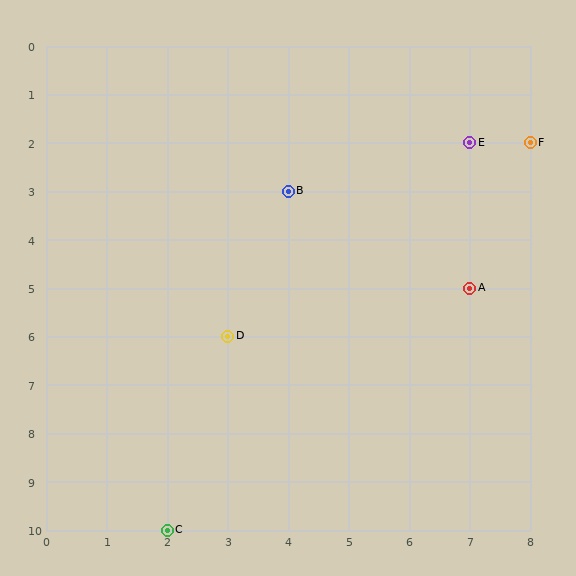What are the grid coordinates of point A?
Point A is at grid coordinates (7, 5).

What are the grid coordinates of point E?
Point E is at grid coordinates (7, 2).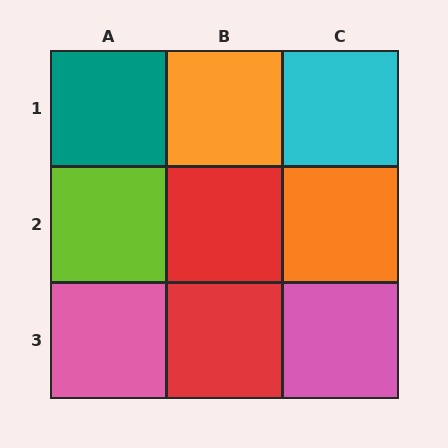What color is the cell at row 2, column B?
Red.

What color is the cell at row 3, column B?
Red.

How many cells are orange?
2 cells are orange.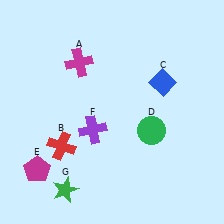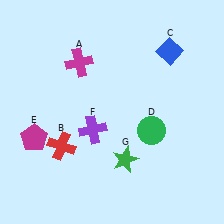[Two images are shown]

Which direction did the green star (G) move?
The green star (G) moved right.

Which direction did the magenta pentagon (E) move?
The magenta pentagon (E) moved up.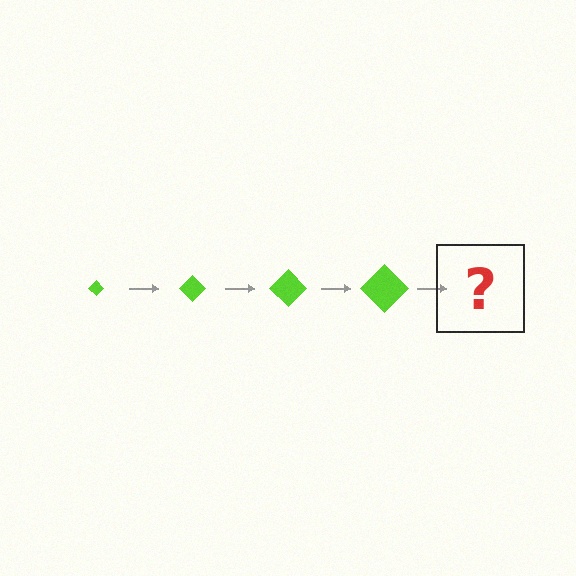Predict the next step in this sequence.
The next step is a lime diamond, larger than the previous one.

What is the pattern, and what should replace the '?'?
The pattern is that the diamond gets progressively larger each step. The '?' should be a lime diamond, larger than the previous one.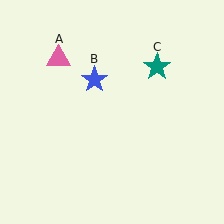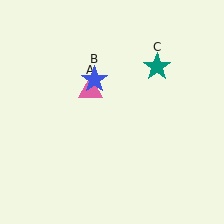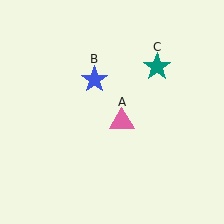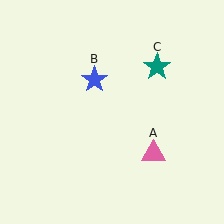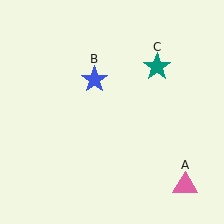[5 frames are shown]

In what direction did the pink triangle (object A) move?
The pink triangle (object A) moved down and to the right.